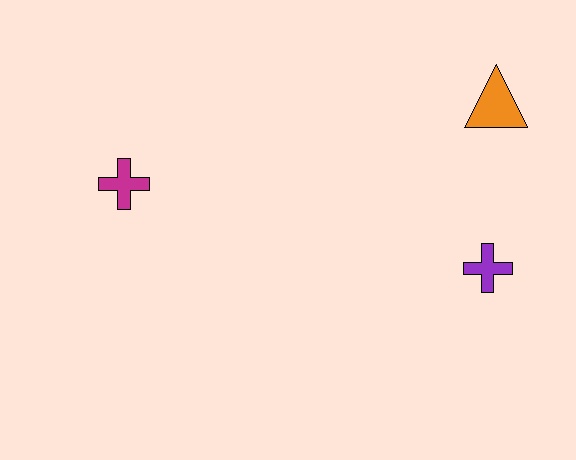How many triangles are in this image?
There is 1 triangle.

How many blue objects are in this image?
There are no blue objects.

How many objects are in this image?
There are 3 objects.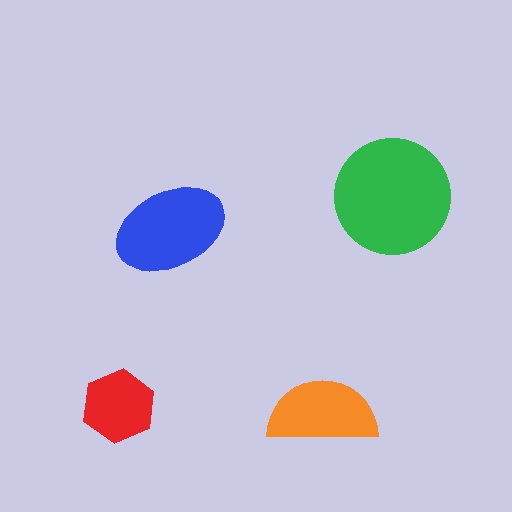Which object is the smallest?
The red hexagon.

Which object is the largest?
The green circle.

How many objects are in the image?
There are 4 objects in the image.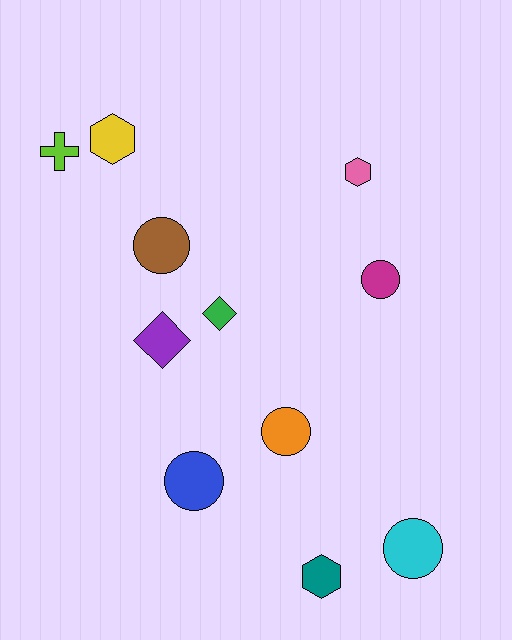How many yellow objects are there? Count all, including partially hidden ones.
There is 1 yellow object.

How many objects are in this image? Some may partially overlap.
There are 11 objects.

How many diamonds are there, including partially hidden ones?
There are 2 diamonds.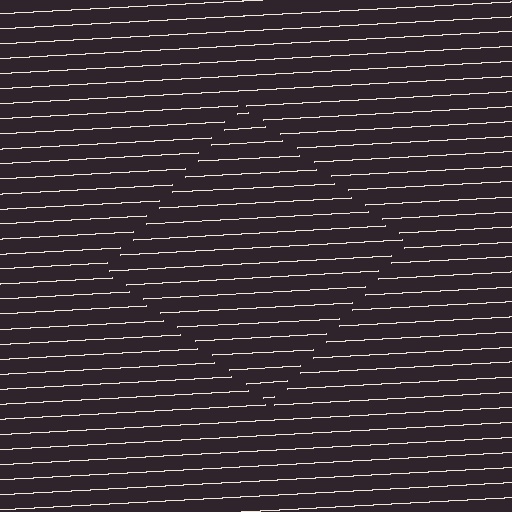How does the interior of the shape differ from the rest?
The interior of the shape contains the same grating, shifted by half a period — the contour is defined by the phase discontinuity where line-ends from the inner and outer gratings abut.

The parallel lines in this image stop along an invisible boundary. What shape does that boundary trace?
An illusory square. The interior of the shape contains the same grating, shifted by half a period — the contour is defined by the phase discontinuity where line-ends from the inner and outer gratings abut.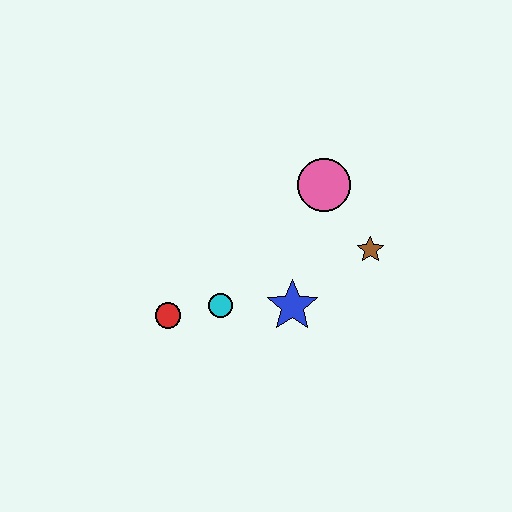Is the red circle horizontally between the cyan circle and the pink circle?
No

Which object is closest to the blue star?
The cyan circle is closest to the blue star.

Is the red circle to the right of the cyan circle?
No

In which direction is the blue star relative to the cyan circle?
The blue star is to the right of the cyan circle.